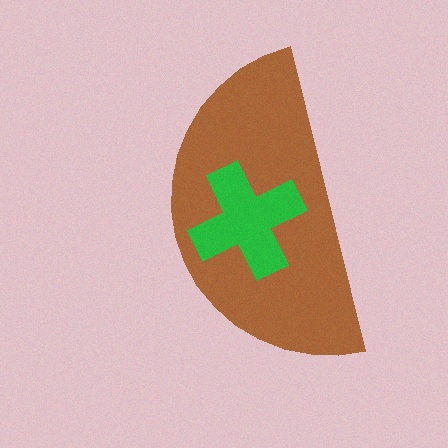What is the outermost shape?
The brown semicircle.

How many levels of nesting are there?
2.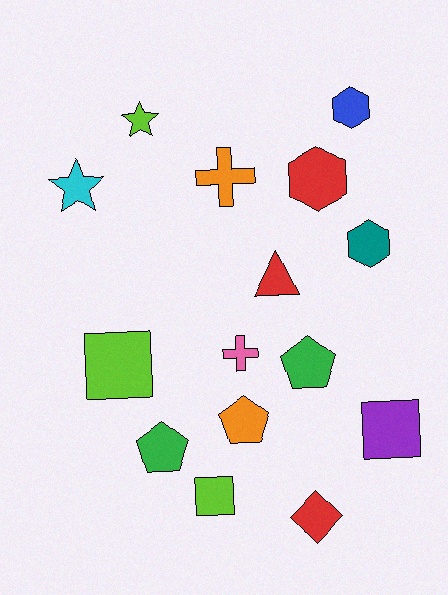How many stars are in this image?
There are 2 stars.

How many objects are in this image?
There are 15 objects.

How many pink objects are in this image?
There is 1 pink object.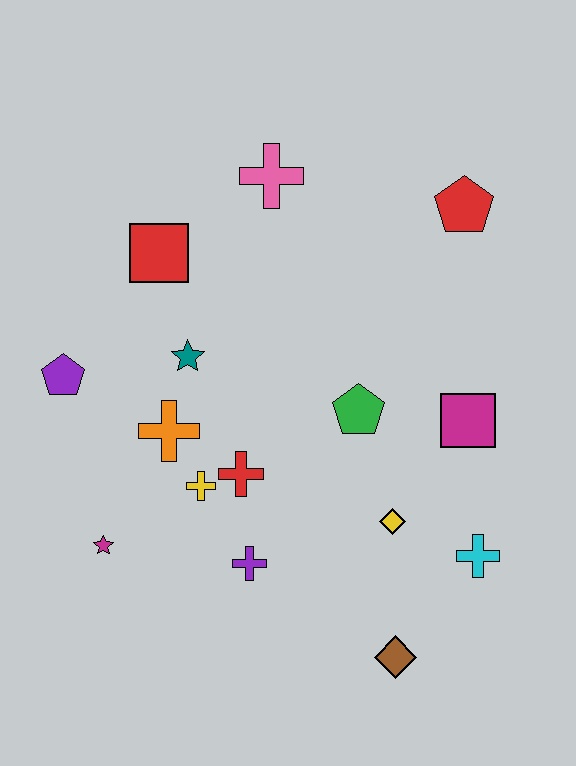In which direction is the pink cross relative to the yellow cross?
The pink cross is above the yellow cross.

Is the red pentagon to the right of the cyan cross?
No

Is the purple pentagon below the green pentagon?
No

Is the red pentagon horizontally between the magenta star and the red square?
No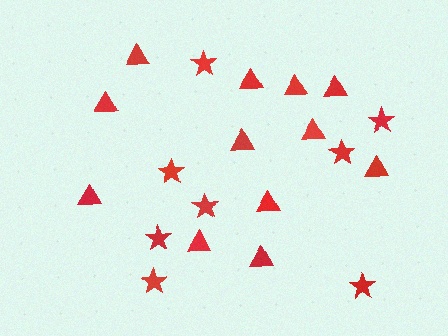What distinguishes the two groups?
There are 2 groups: one group of stars (8) and one group of triangles (12).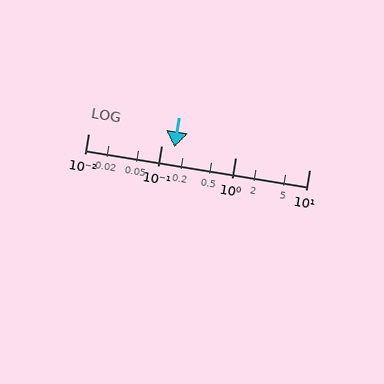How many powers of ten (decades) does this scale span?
The scale spans 3 decades, from 0.01 to 10.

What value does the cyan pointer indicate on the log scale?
The pointer indicates approximately 0.15.